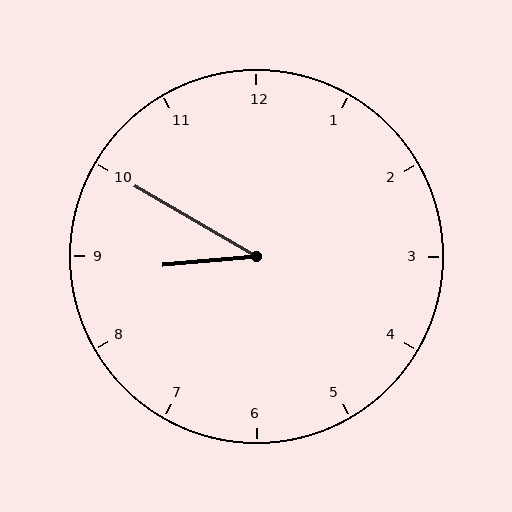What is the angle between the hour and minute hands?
Approximately 35 degrees.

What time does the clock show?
8:50.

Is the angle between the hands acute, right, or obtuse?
It is acute.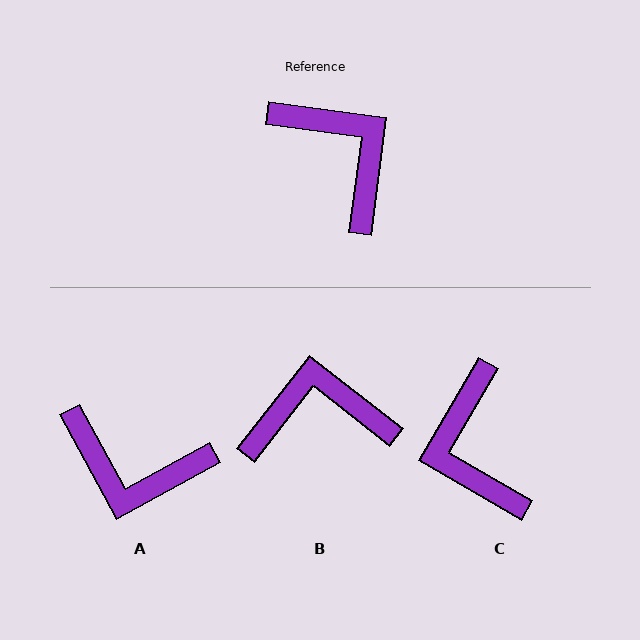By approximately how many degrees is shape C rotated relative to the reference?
Approximately 157 degrees counter-clockwise.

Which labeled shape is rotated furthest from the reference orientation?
C, about 157 degrees away.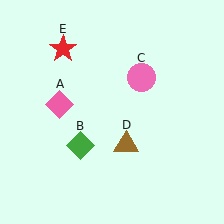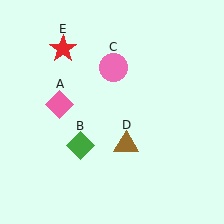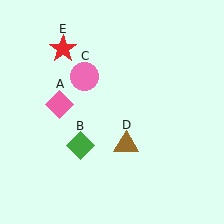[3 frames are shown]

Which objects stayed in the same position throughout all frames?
Pink diamond (object A) and green diamond (object B) and brown triangle (object D) and red star (object E) remained stationary.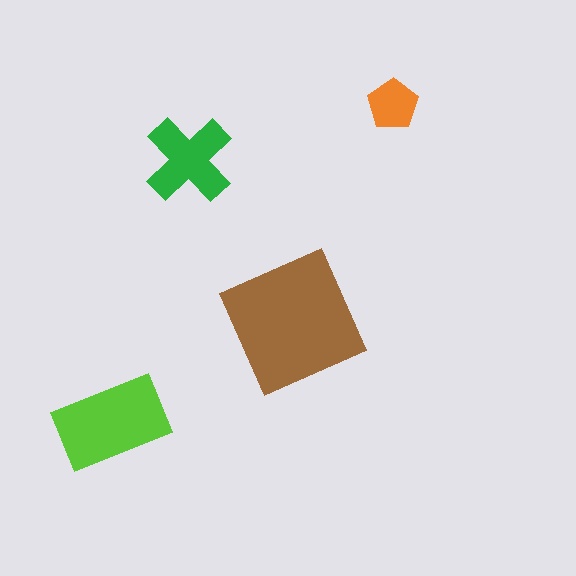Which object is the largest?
The brown square.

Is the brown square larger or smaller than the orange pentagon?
Larger.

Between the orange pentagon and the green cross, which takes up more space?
The green cross.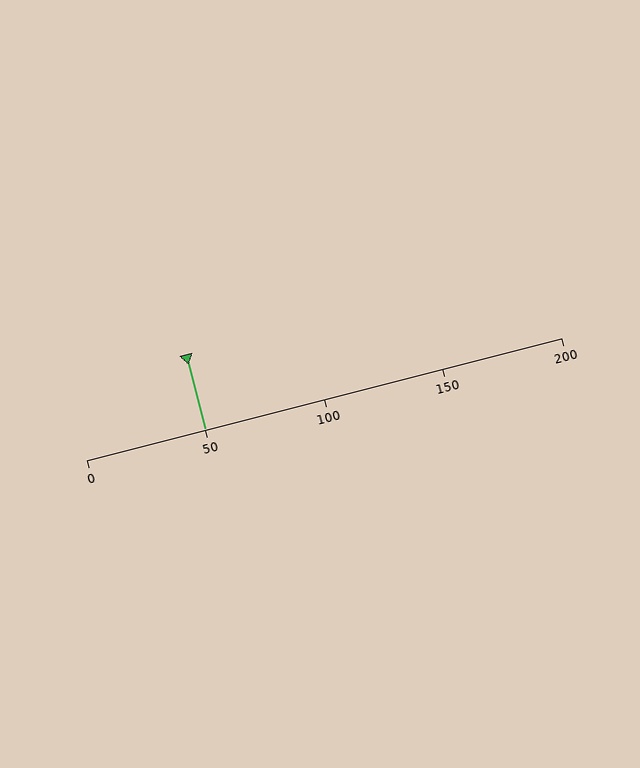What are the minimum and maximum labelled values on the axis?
The axis runs from 0 to 200.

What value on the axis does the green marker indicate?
The marker indicates approximately 50.